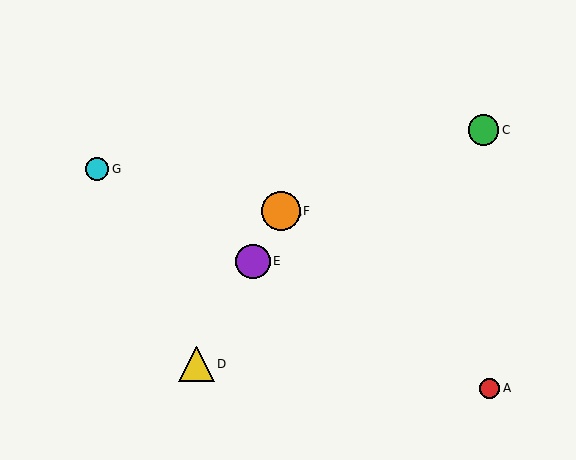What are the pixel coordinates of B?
Object B is at (280, 213).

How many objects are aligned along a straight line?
4 objects (B, D, E, F) are aligned along a straight line.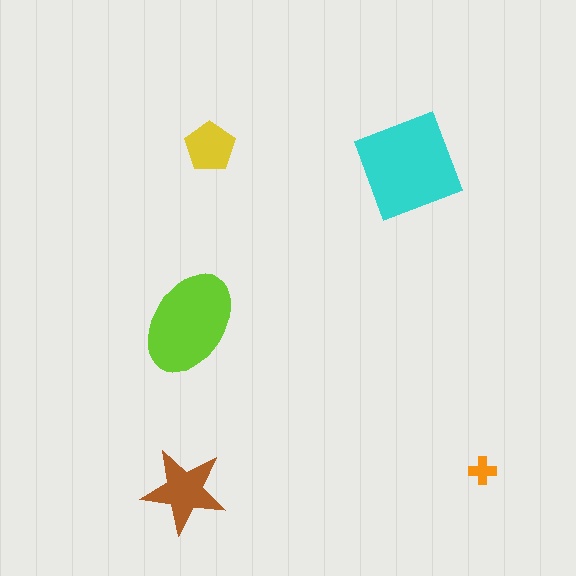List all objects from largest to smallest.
The cyan square, the lime ellipse, the brown star, the yellow pentagon, the orange cross.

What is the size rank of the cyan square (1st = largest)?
1st.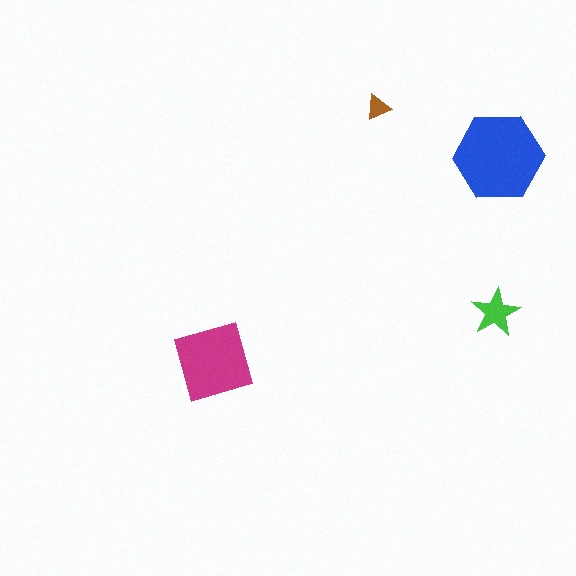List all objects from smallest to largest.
The brown triangle, the green star, the magenta square, the blue hexagon.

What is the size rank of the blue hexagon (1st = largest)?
1st.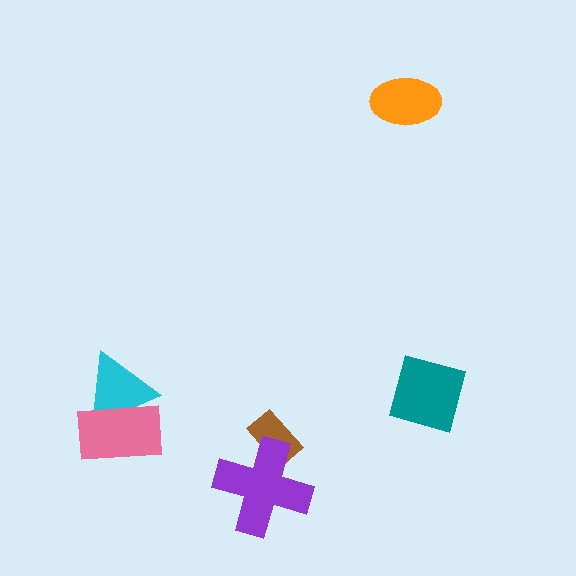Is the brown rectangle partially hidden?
Yes, it is partially covered by another shape.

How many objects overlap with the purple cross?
1 object overlaps with the purple cross.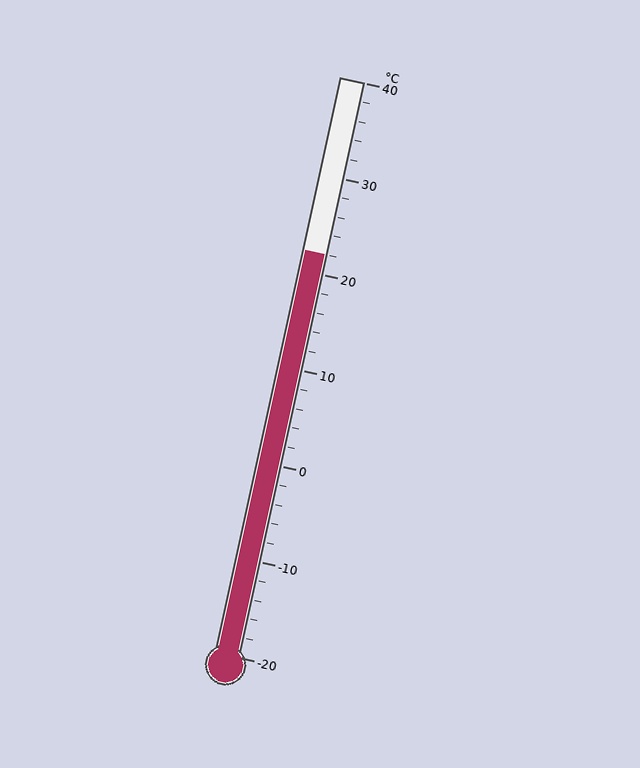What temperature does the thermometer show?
The thermometer shows approximately 22°C.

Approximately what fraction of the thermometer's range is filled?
The thermometer is filled to approximately 70% of its range.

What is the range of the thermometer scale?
The thermometer scale ranges from -20°C to 40°C.